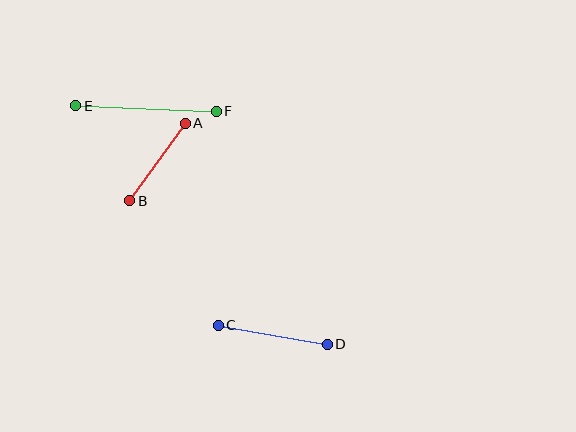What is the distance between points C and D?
The distance is approximately 110 pixels.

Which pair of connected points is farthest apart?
Points E and F are farthest apart.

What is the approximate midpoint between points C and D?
The midpoint is at approximately (273, 335) pixels.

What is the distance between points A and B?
The distance is approximately 96 pixels.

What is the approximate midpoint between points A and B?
The midpoint is at approximately (157, 162) pixels.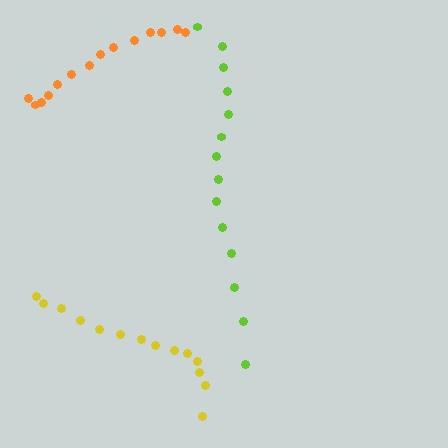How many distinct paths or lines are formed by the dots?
There are 3 distinct paths.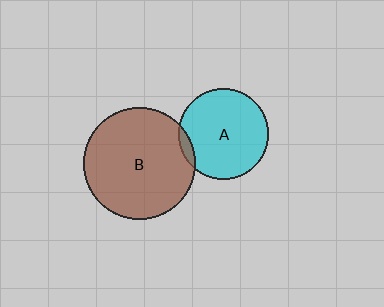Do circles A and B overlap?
Yes.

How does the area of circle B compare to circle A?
Approximately 1.5 times.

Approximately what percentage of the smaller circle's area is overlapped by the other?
Approximately 5%.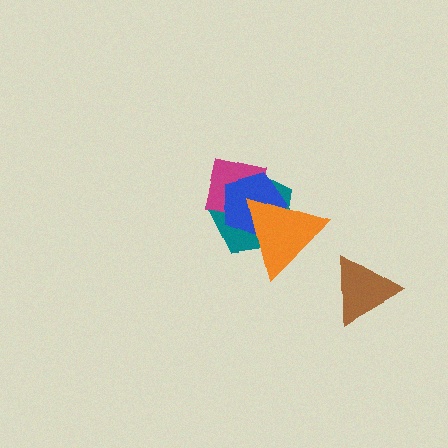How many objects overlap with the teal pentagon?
3 objects overlap with the teal pentagon.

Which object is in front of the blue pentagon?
The orange triangle is in front of the blue pentagon.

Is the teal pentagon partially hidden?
Yes, it is partially covered by another shape.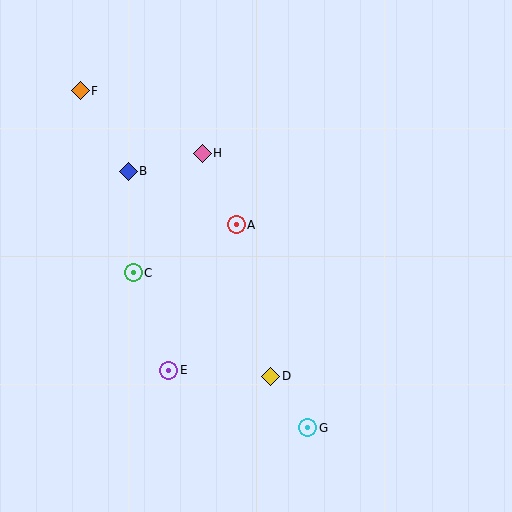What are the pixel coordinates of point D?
Point D is at (271, 376).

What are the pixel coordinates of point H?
Point H is at (202, 153).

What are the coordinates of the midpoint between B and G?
The midpoint between B and G is at (218, 299).